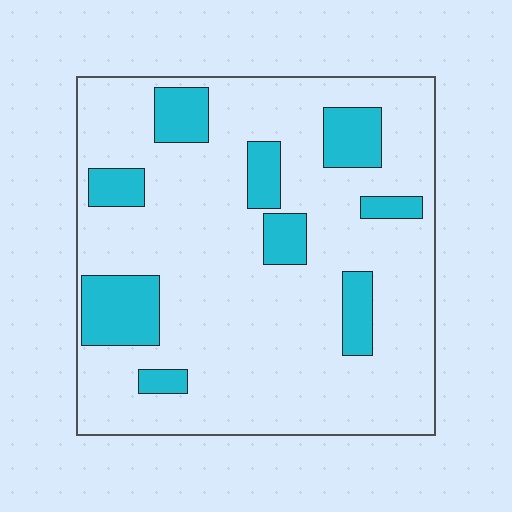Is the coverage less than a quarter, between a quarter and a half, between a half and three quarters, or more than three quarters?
Less than a quarter.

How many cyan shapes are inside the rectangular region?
9.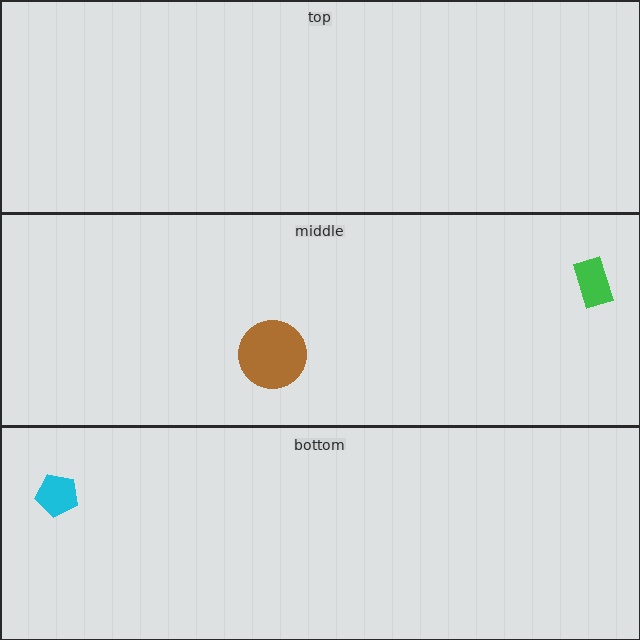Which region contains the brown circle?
The middle region.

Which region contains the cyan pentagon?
The bottom region.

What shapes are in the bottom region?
The cyan pentagon.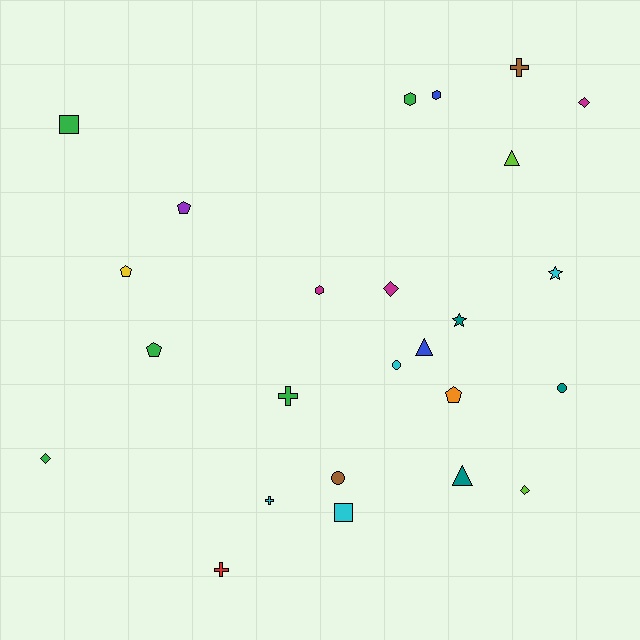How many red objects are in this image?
There is 1 red object.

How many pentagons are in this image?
There are 4 pentagons.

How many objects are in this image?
There are 25 objects.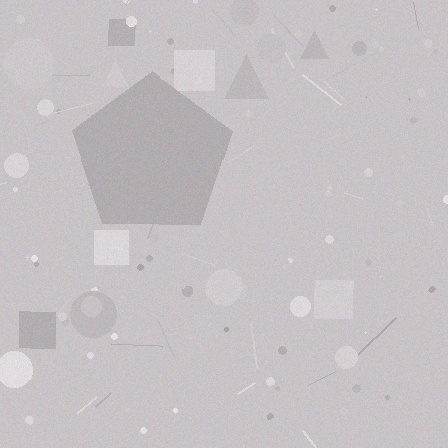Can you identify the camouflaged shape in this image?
The camouflaged shape is a pentagon.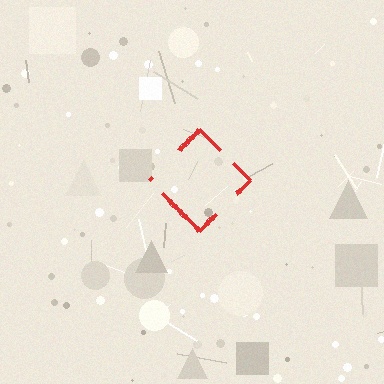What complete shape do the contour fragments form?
The contour fragments form a diamond.